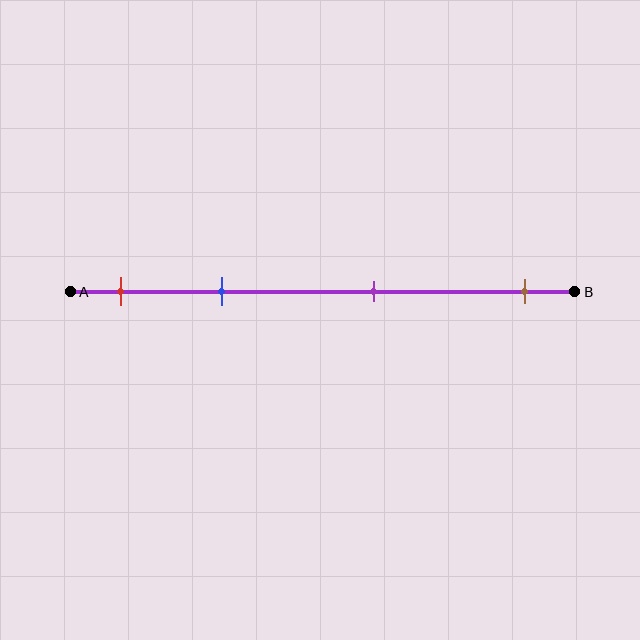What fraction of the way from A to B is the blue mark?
The blue mark is approximately 30% (0.3) of the way from A to B.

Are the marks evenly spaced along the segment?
No, the marks are not evenly spaced.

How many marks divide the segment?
There are 4 marks dividing the segment.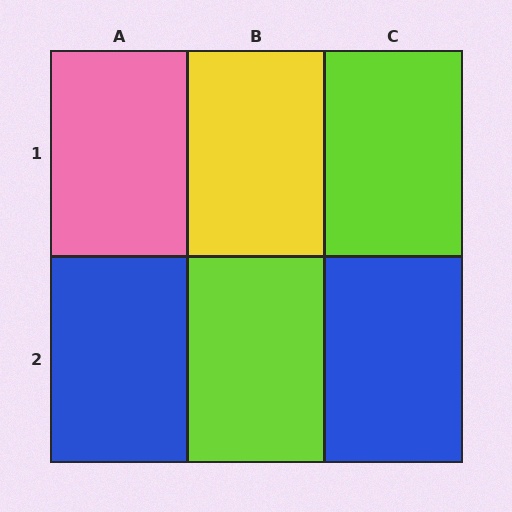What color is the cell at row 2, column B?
Lime.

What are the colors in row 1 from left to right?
Pink, yellow, lime.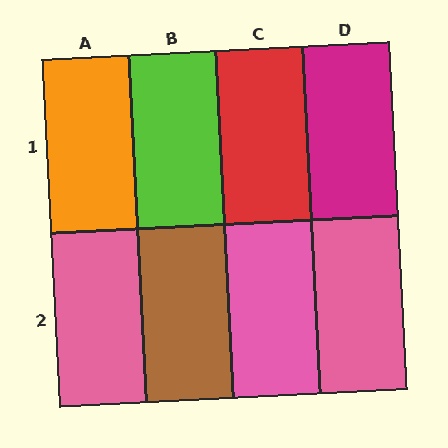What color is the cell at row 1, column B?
Lime.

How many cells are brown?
1 cell is brown.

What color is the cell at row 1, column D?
Magenta.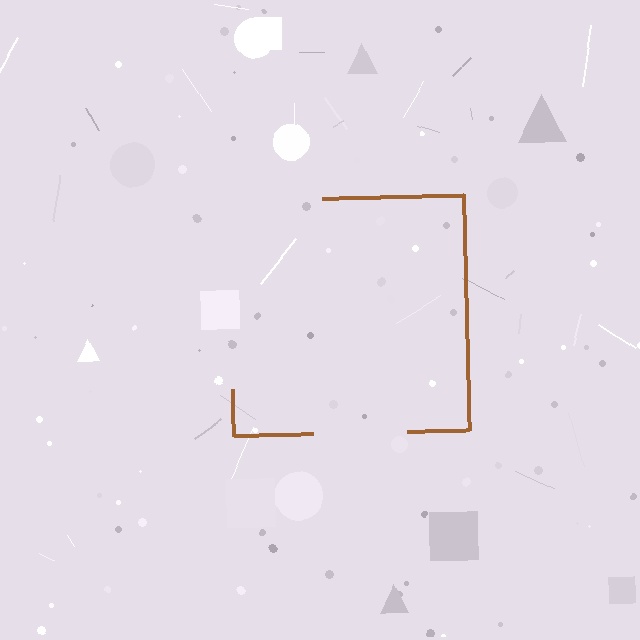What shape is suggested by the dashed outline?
The dashed outline suggests a square.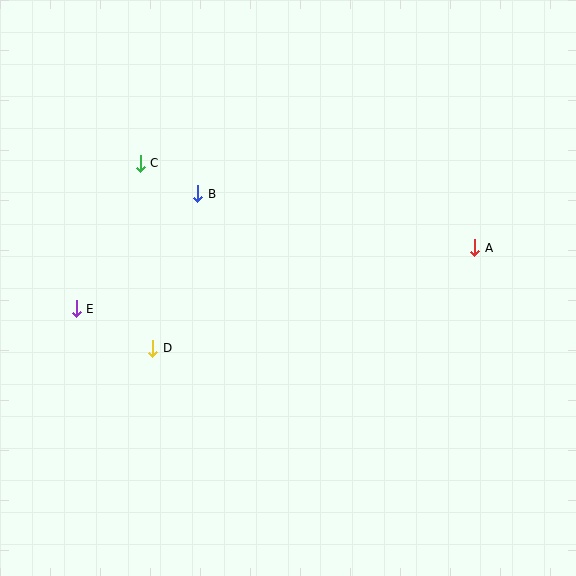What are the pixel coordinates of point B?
Point B is at (198, 194).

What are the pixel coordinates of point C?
Point C is at (140, 163).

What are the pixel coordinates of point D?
Point D is at (153, 348).